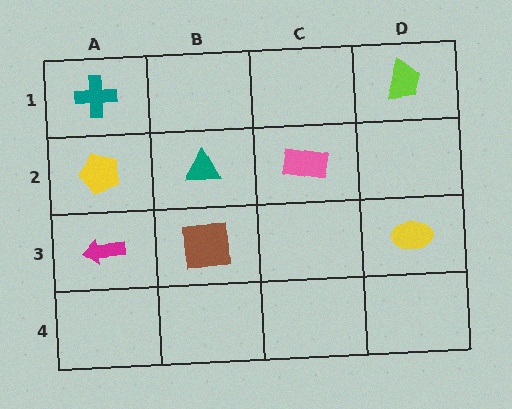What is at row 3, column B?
A brown square.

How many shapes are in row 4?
0 shapes.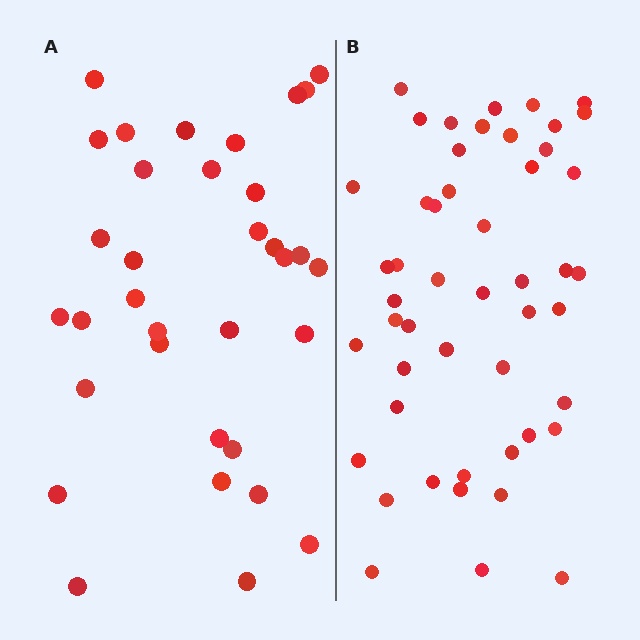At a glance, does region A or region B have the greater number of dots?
Region B (the right region) has more dots.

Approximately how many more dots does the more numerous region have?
Region B has approximately 15 more dots than region A.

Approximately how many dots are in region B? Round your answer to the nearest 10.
About 50 dots. (The exact count is 49, which rounds to 50.)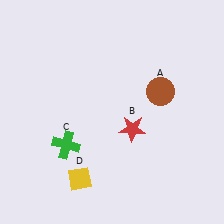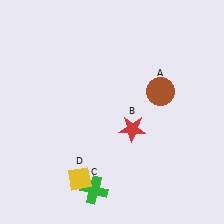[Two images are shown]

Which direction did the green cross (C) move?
The green cross (C) moved down.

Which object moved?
The green cross (C) moved down.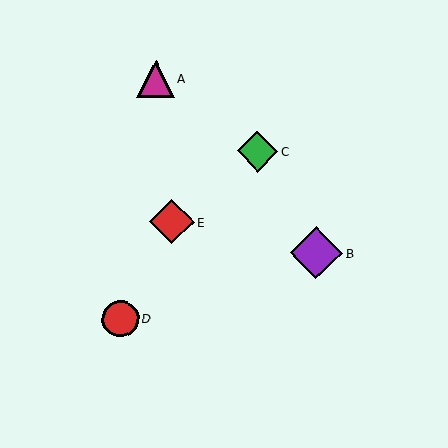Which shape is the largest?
The purple diamond (labeled B) is the largest.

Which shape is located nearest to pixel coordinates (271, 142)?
The green diamond (labeled C) at (258, 151) is nearest to that location.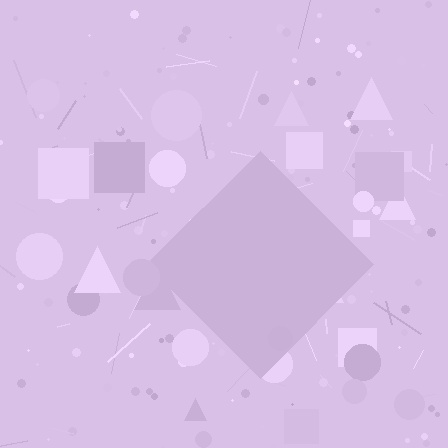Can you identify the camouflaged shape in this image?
The camouflaged shape is a diamond.